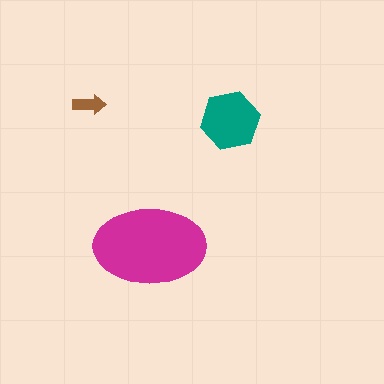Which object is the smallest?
The brown arrow.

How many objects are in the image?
There are 3 objects in the image.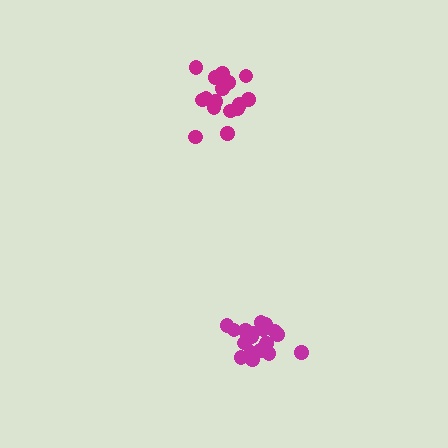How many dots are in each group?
Group 1: 20 dots, Group 2: 18 dots (38 total).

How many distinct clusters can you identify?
There are 2 distinct clusters.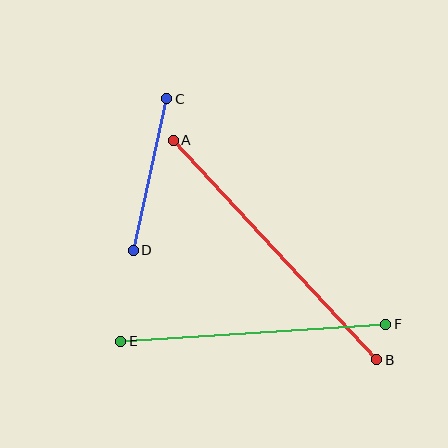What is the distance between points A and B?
The distance is approximately 299 pixels.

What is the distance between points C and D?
The distance is approximately 155 pixels.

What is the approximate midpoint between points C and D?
The midpoint is at approximately (150, 174) pixels.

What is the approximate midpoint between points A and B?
The midpoint is at approximately (275, 250) pixels.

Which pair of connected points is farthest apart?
Points A and B are farthest apart.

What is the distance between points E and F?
The distance is approximately 266 pixels.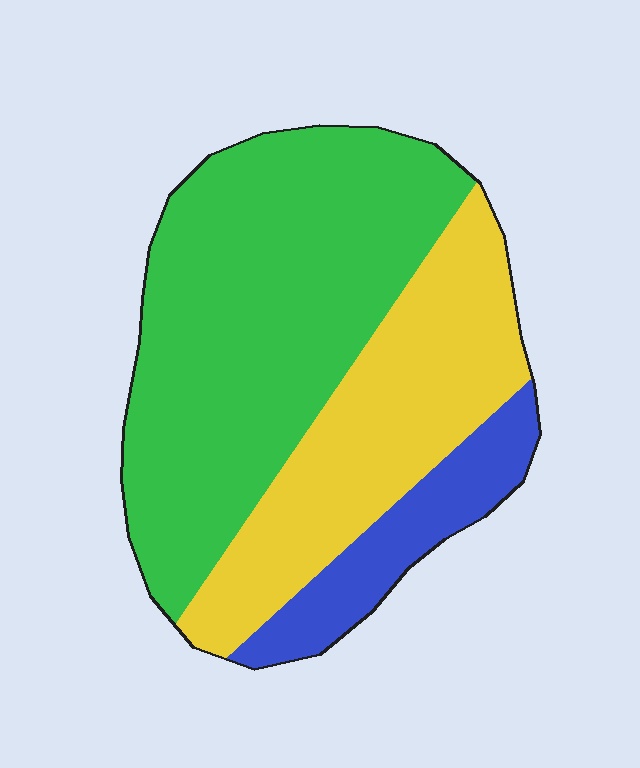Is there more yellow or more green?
Green.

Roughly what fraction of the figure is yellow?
Yellow covers about 30% of the figure.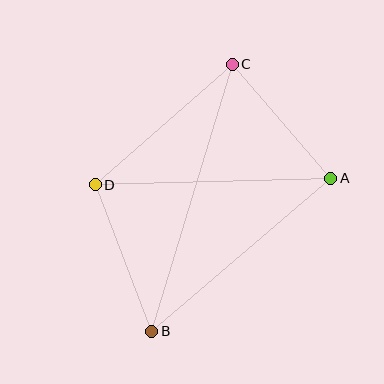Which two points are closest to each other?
Points A and C are closest to each other.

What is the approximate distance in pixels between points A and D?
The distance between A and D is approximately 235 pixels.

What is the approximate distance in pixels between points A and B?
The distance between A and B is approximately 235 pixels.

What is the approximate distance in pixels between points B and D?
The distance between B and D is approximately 157 pixels.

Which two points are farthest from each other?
Points B and C are farthest from each other.